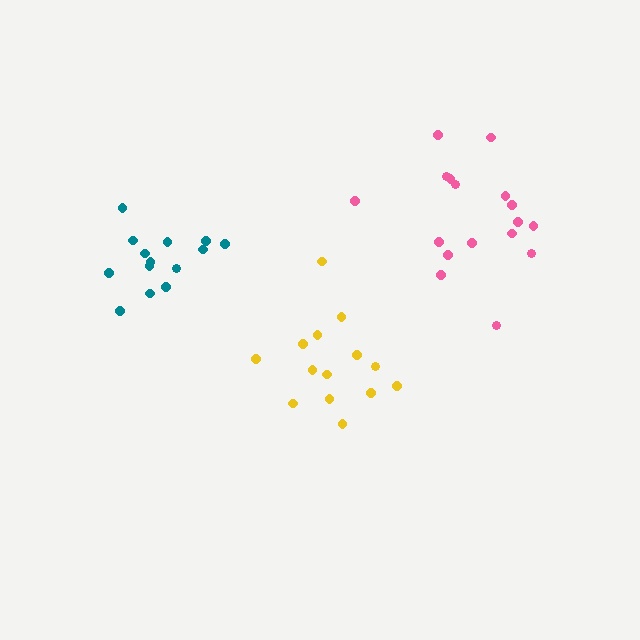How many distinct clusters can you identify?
There are 3 distinct clusters.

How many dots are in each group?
Group 1: 14 dots, Group 2: 17 dots, Group 3: 14 dots (45 total).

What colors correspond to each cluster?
The clusters are colored: yellow, pink, teal.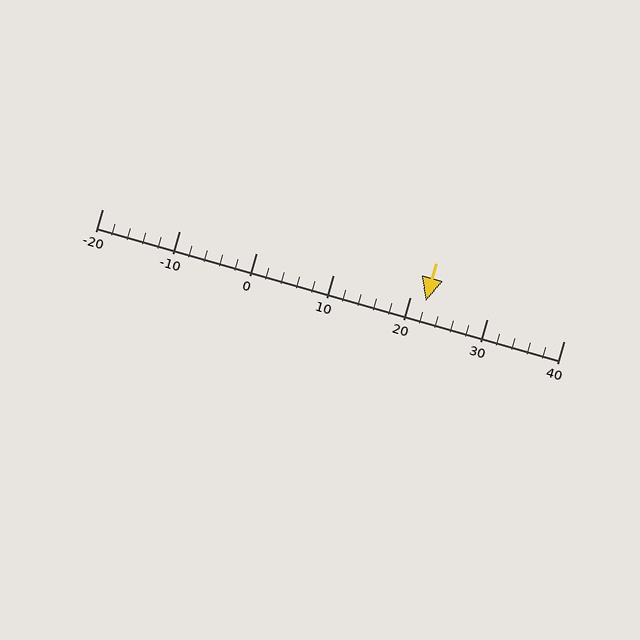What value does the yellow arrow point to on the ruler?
The yellow arrow points to approximately 22.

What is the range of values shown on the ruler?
The ruler shows values from -20 to 40.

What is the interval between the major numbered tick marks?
The major tick marks are spaced 10 units apart.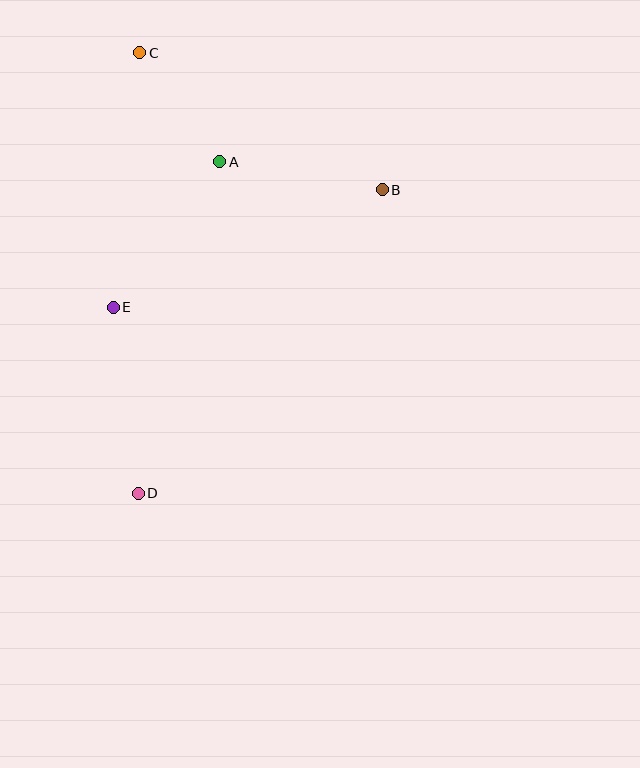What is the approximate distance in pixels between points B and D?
The distance between B and D is approximately 389 pixels.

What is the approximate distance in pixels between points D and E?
The distance between D and E is approximately 188 pixels.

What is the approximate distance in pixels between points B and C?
The distance between B and C is approximately 278 pixels.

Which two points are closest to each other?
Points A and C are closest to each other.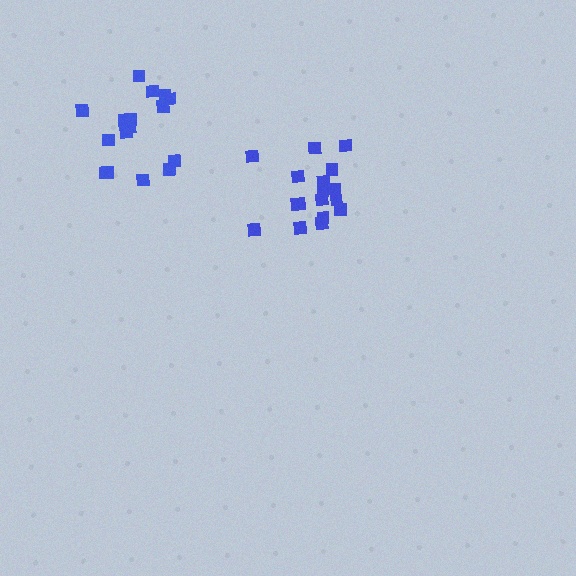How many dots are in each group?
Group 1: 16 dots, Group 2: 17 dots (33 total).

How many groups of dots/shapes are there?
There are 2 groups.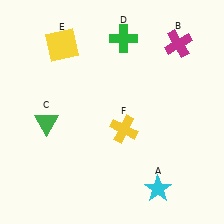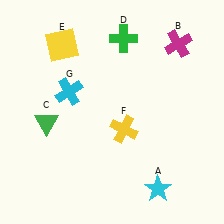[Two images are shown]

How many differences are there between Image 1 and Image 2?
There is 1 difference between the two images.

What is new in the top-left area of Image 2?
A cyan cross (G) was added in the top-left area of Image 2.